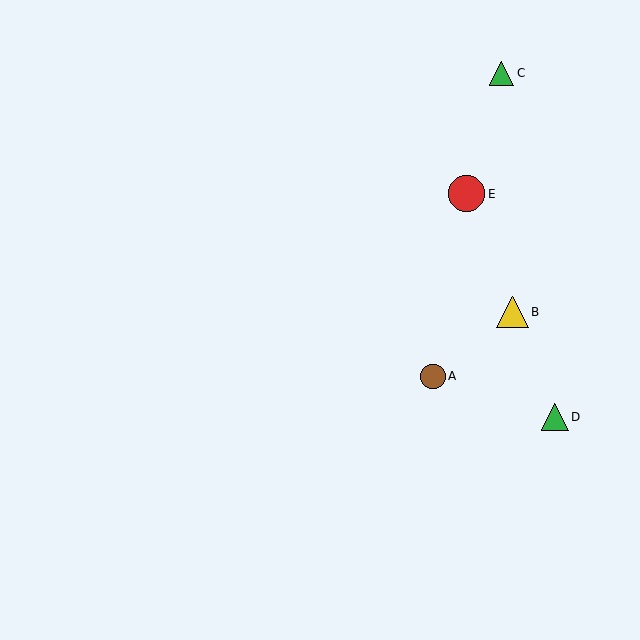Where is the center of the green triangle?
The center of the green triangle is at (555, 417).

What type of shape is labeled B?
Shape B is a yellow triangle.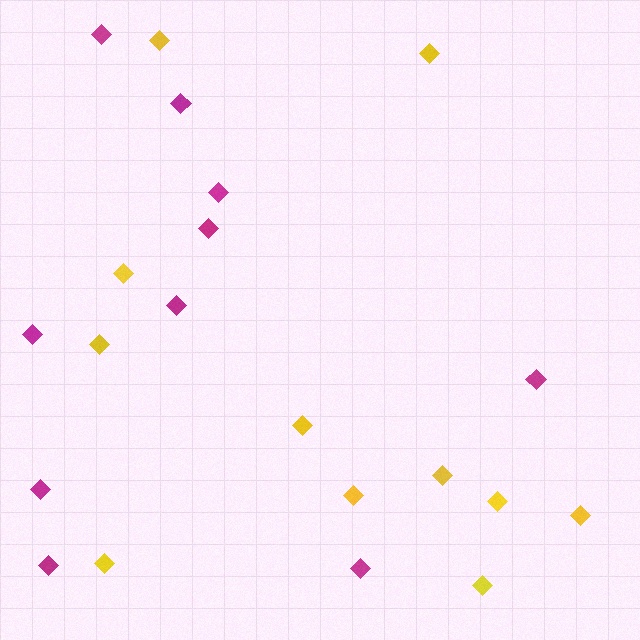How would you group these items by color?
There are 2 groups: one group of magenta diamonds (10) and one group of yellow diamonds (11).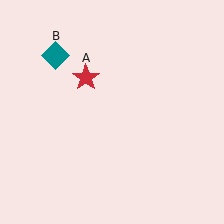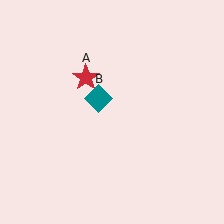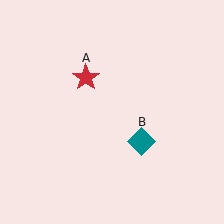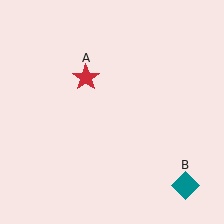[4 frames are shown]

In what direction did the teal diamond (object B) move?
The teal diamond (object B) moved down and to the right.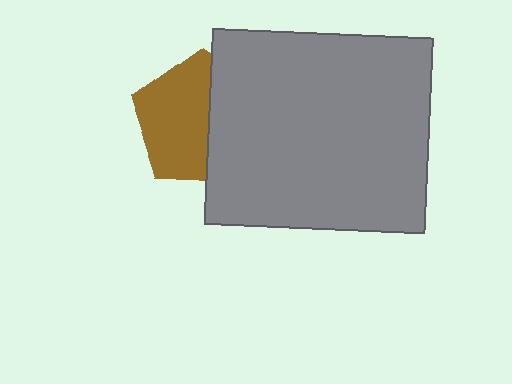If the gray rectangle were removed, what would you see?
You would see the complete brown pentagon.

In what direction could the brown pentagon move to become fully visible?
The brown pentagon could move left. That would shift it out from behind the gray rectangle entirely.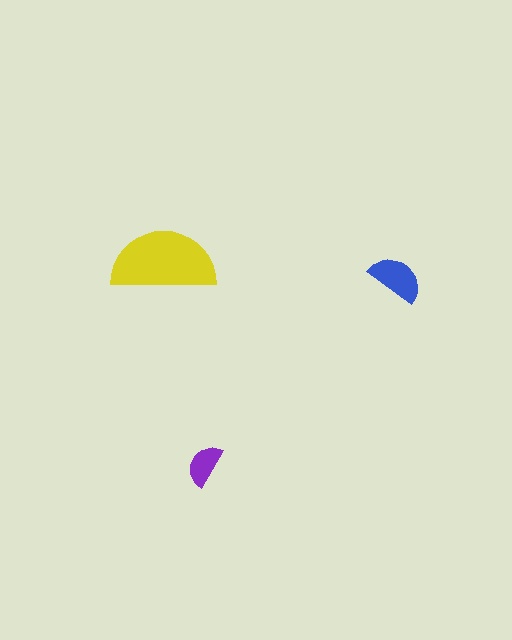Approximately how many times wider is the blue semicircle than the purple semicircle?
About 1.5 times wider.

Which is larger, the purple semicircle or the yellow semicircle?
The yellow one.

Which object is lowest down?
The purple semicircle is bottommost.